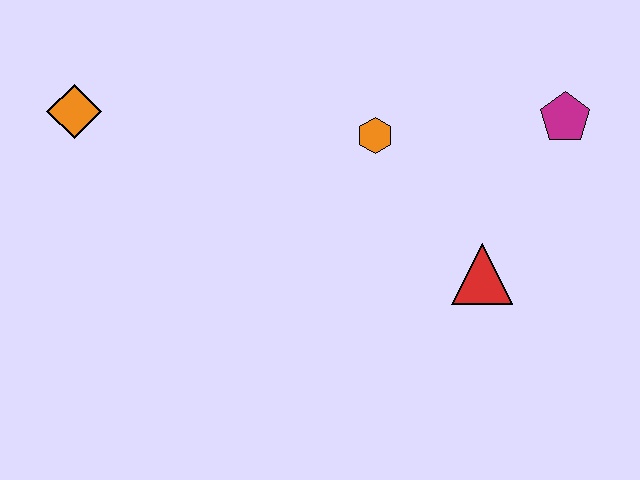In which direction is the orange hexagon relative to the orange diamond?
The orange hexagon is to the right of the orange diamond.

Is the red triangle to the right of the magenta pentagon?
No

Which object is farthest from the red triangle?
The orange diamond is farthest from the red triangle.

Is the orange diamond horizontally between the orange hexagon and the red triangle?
No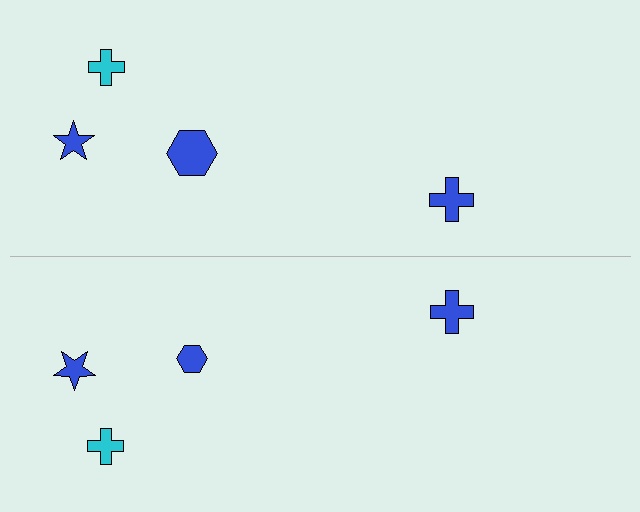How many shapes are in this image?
There are 8 shapes in this image.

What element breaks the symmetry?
The blue hexagon on the bottom side has a different size than its mirror counterpart.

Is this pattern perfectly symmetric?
No, the pattern is not perfectly symmetric. The blue hexagon on the bottom side has a different size than its mirror counterpart.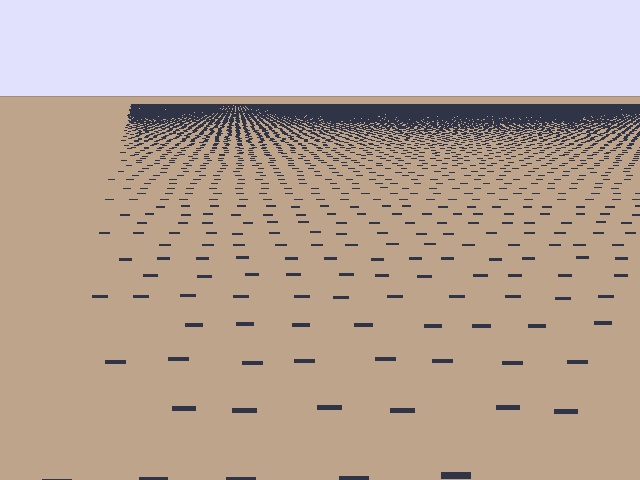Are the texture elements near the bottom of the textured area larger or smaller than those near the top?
Larger. Near the bottom, elements are closer to the viewer and appear at a bigger on-screen size.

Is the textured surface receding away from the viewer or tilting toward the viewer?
The surface is receding away from the viewer. Texture elements get smaller and denser toward the top.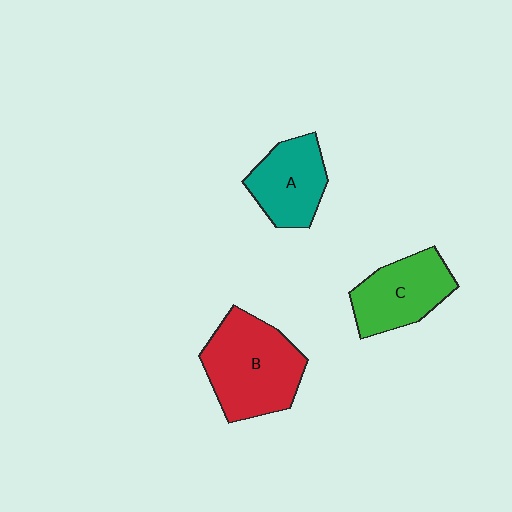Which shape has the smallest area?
Shape A (teal).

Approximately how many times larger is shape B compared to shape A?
Approximately 1.5 times.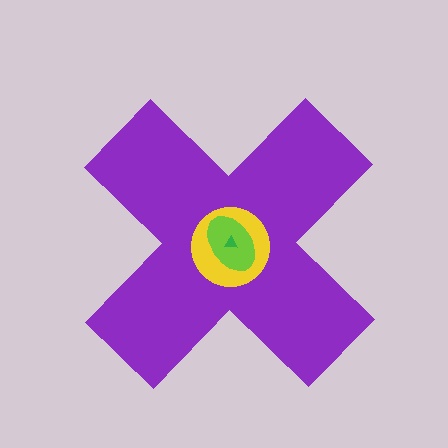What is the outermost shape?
The purple cross.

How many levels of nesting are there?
4.